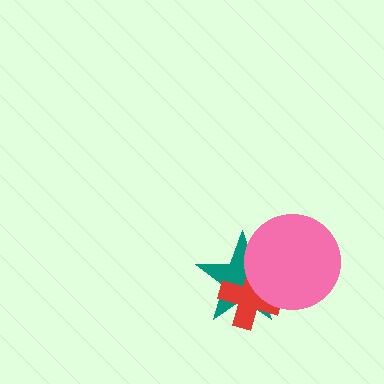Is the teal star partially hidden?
Yes, it is partially covered by another shape.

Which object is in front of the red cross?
The pink circle is in front of the red cross.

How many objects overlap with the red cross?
2 objects overlap with the red cross.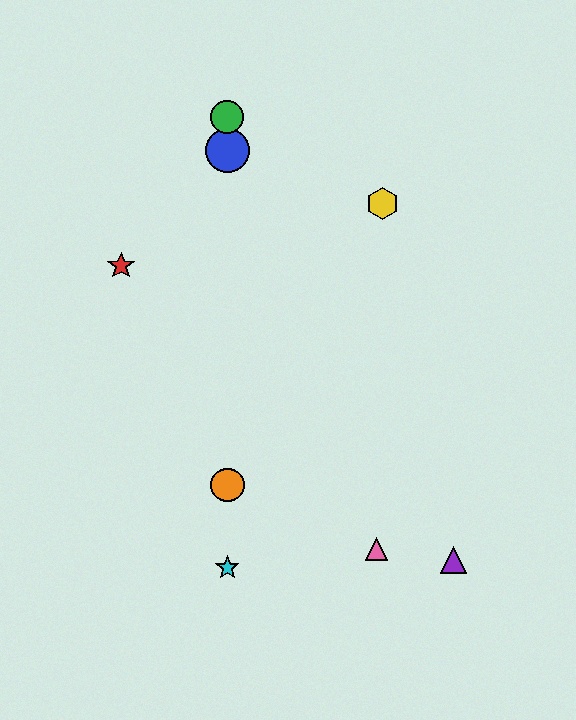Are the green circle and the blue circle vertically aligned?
Yes, both are at x≈227.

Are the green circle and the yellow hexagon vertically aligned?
No, the green circle is at x≈227 and the yellow hexagon is at x≈382.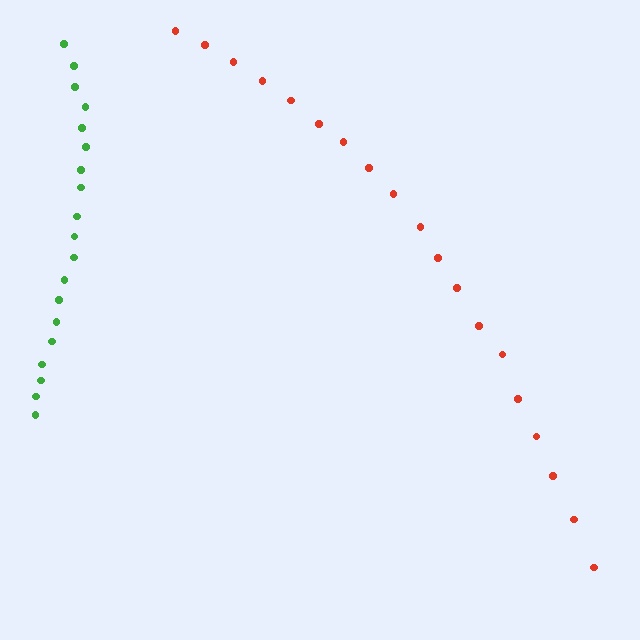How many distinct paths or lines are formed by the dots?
There are 2 distinct paths.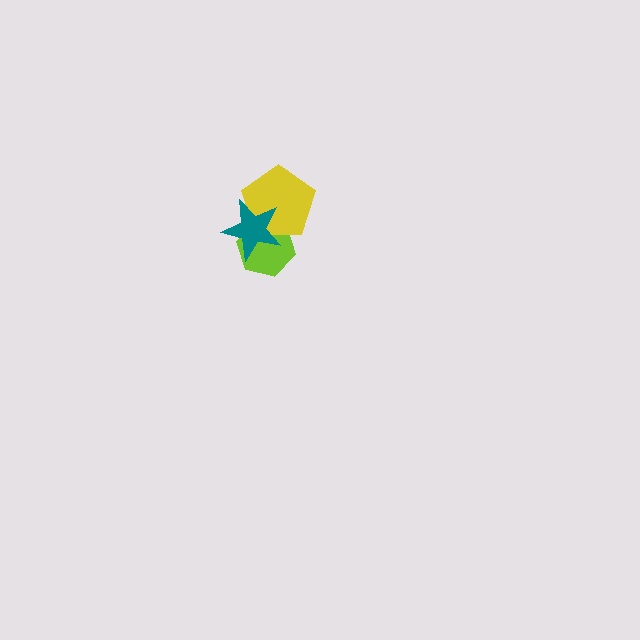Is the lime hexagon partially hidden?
Yes, it is partially covered by another shape.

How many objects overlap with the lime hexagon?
2 objects overlap with the lime hexagon.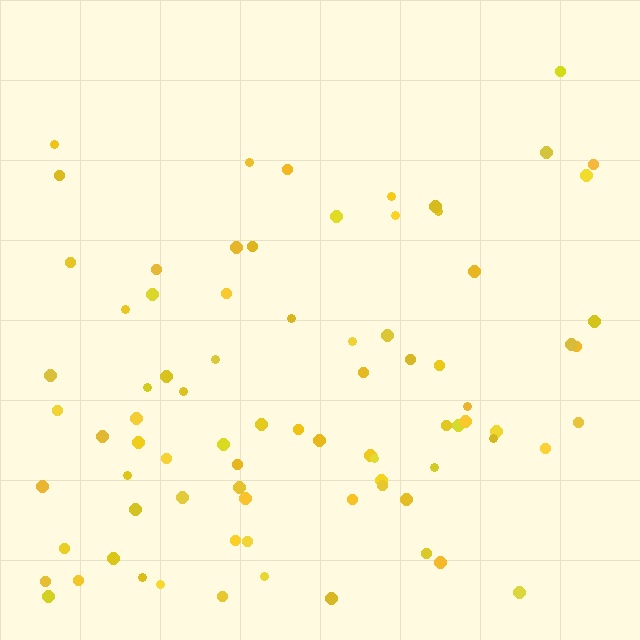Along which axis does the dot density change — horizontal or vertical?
Vertical.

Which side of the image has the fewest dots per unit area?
The top.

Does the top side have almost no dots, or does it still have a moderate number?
Still a moderate number, just noticeably fewer than the bottom.